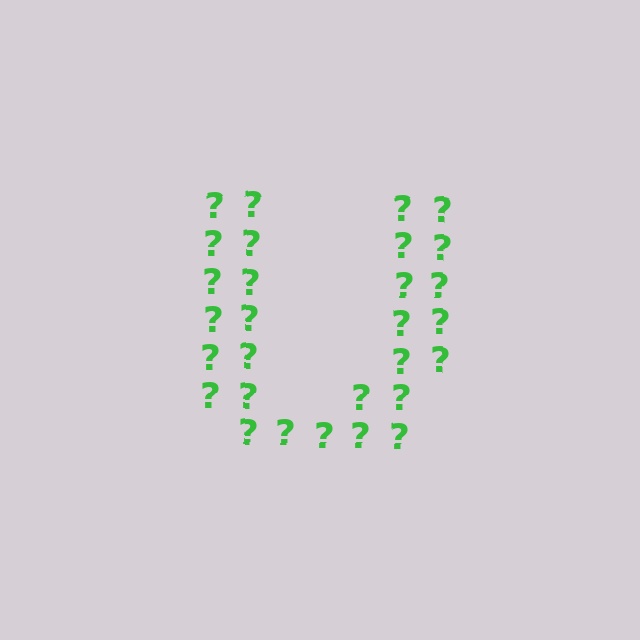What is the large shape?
The large shape is the letter U.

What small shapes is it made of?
It is made of small question marks.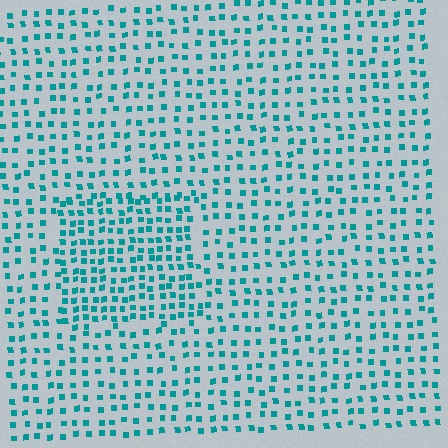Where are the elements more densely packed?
The elements are more densely packed inside the rectangle boundary.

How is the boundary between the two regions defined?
The boundary is defined by a change in element density (approximately 1.7x ratio). All elements are the same color, size, and shape.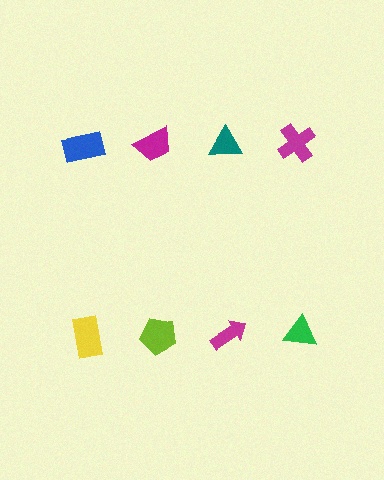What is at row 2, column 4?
A green triangle.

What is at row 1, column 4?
A magenta cross.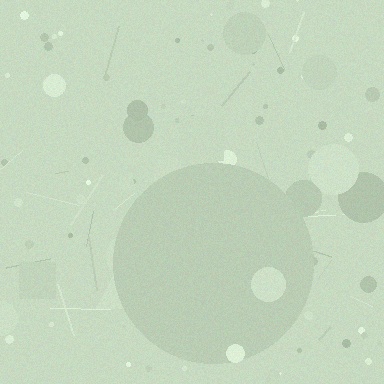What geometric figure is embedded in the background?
A circle is embedded in the background.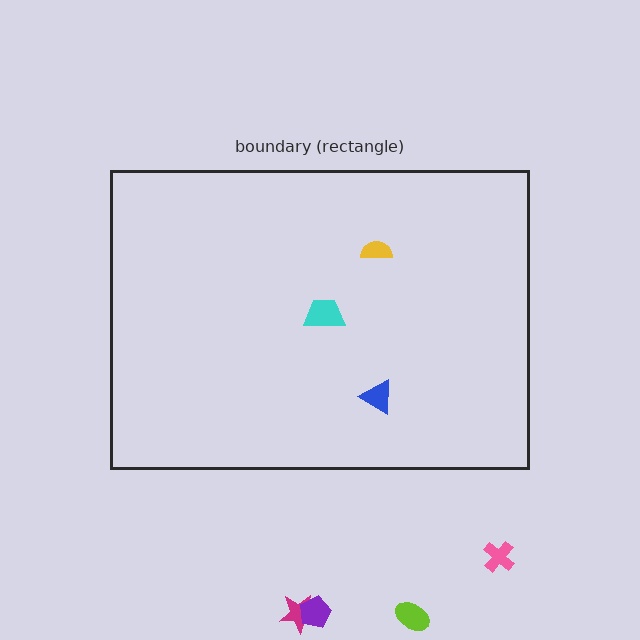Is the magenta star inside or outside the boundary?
Outside.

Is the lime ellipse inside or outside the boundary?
Outside.